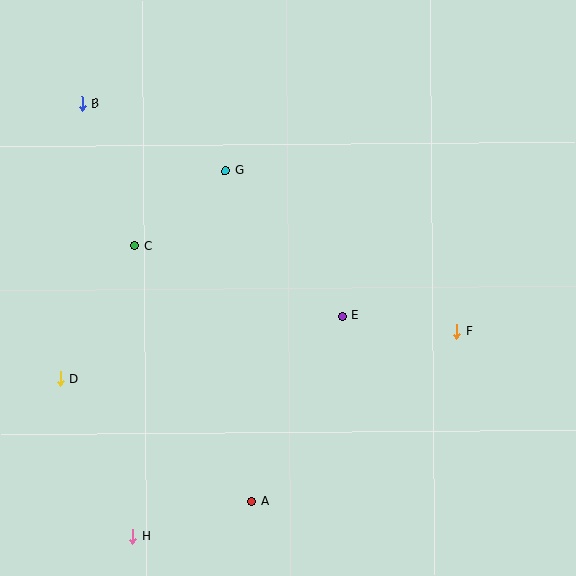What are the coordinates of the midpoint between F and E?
The midpoint between F and E is at (400, 323).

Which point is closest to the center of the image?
Point E at (342, 316) is closest to the center.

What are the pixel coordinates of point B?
Point B is at (82, 103).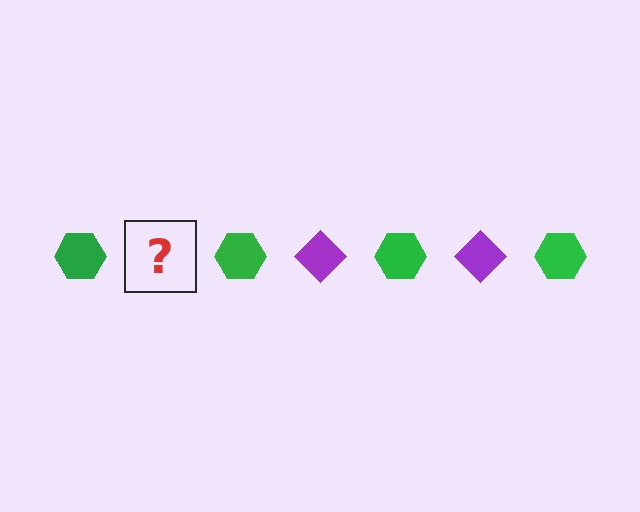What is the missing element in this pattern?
The missing element is a purple diamond.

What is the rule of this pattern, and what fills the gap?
The rule is that the pattern alternates between green hexagon and purple diamond. The gap should be filled with a purple diamond.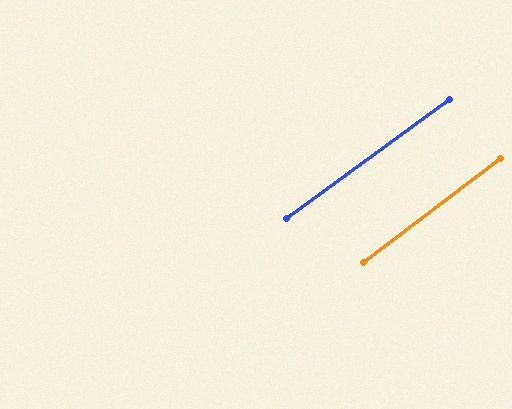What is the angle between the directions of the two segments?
Approximately 1 degree.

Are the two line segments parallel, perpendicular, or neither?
Parallel — their directions differ by only 1.3°.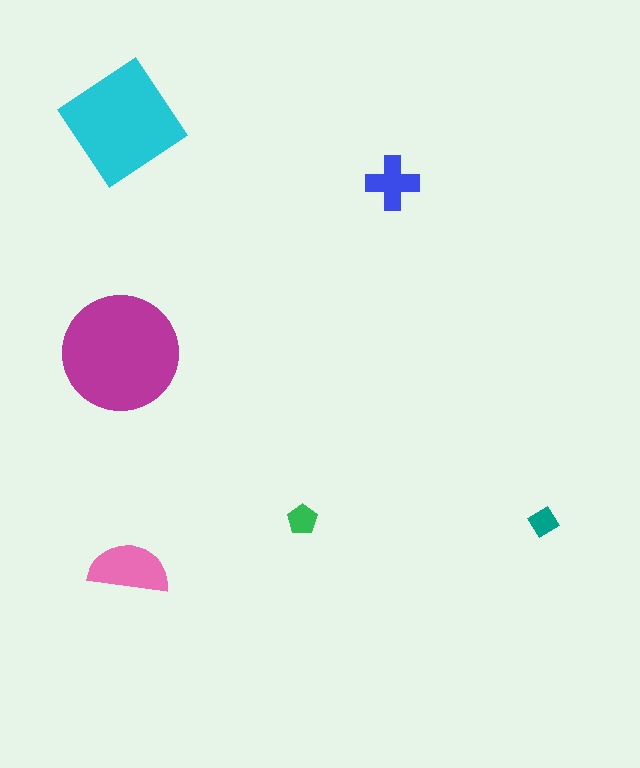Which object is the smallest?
The teal diamond.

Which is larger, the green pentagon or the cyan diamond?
The cyan diamond.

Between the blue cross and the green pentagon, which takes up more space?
The blue cross.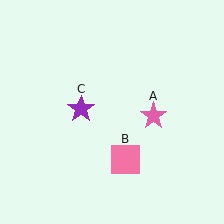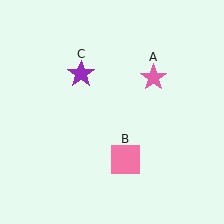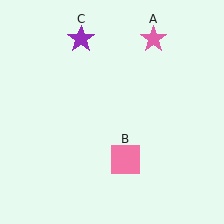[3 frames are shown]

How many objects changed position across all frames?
2 objects changed position: pink star (object A), purple star (object C).